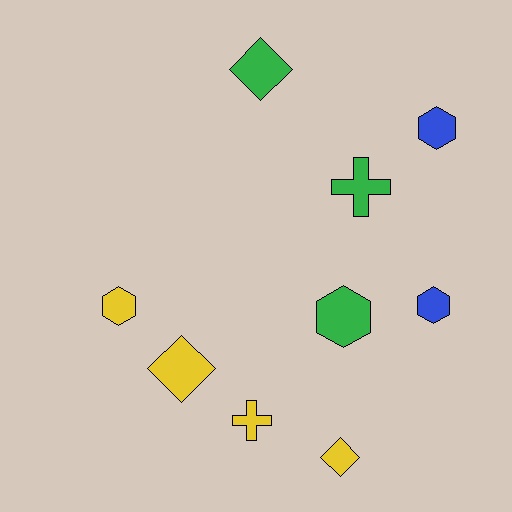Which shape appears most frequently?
Hexagon, with 4 objects.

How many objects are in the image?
There are 9 objects.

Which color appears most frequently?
Yellow, with 4 objects.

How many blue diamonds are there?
There are no blue diamonds.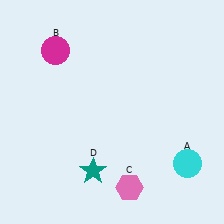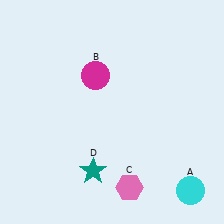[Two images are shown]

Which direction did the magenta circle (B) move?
The magenta circle (B) moved right.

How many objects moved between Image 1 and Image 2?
2 objects moved between the two images.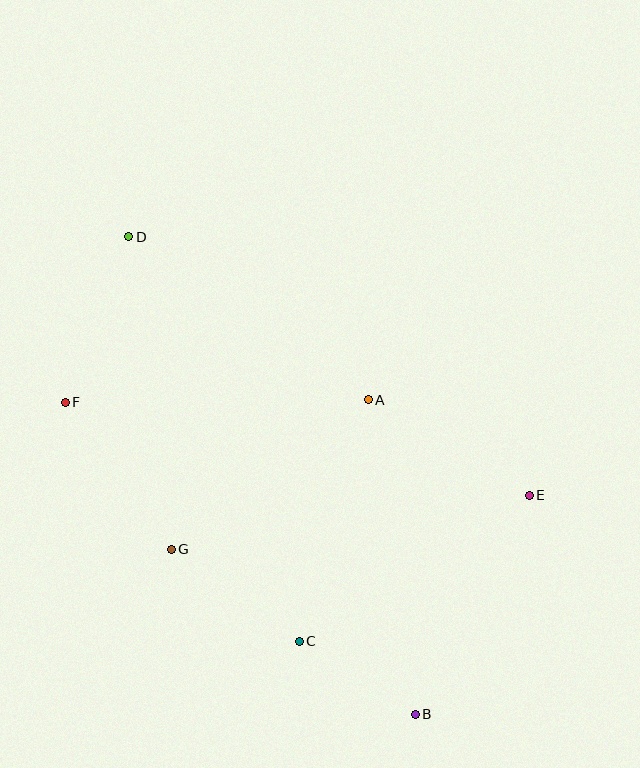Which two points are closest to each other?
Points B and C are closest to each other.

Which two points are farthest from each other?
Points B and D are farthest from each other.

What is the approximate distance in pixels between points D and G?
The distance between D and G is approximately 315 pixels.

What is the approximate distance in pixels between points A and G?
The distance between A and G is approximately 247 pixels.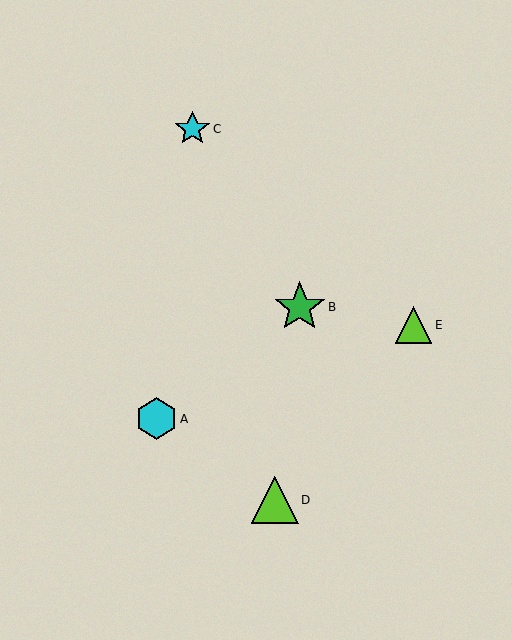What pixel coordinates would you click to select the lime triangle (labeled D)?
Click at (275, 500) to select the lime triangle D.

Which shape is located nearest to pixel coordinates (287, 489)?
The lime triangle (labeled D) at (275, 500) is nearest to that location.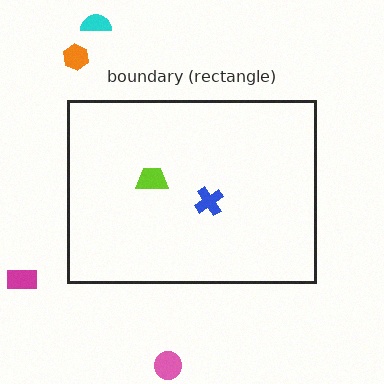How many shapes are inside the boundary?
2 inside, 4 outside.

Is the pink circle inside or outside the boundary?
Outside.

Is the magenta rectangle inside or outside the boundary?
Outside.